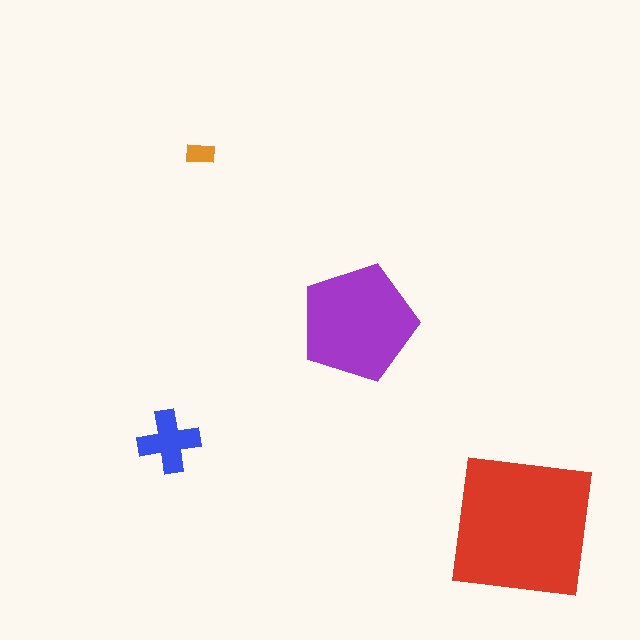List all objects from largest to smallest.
The red square, the purple pentagon, the blue cross, the orange rectangle.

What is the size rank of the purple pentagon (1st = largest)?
2nd.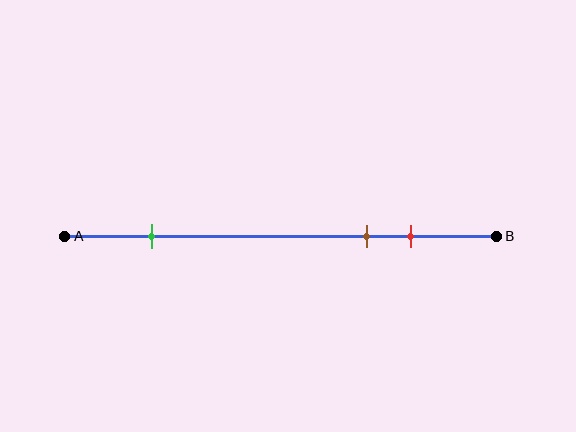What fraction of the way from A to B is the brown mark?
The brown mark is approximately 70% (0.7) of the way from A to B.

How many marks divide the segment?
There are 3 marks dividing the segment.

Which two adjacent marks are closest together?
The brown and red marks are the closest adjacent pair.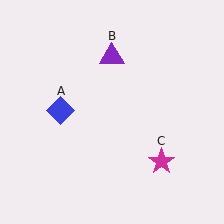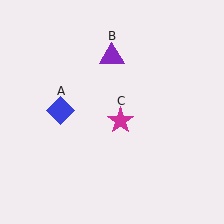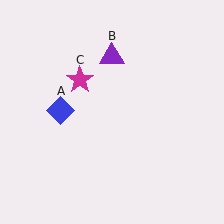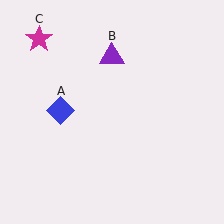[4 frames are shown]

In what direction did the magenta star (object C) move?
The magenta star (object C) moved up and to the left.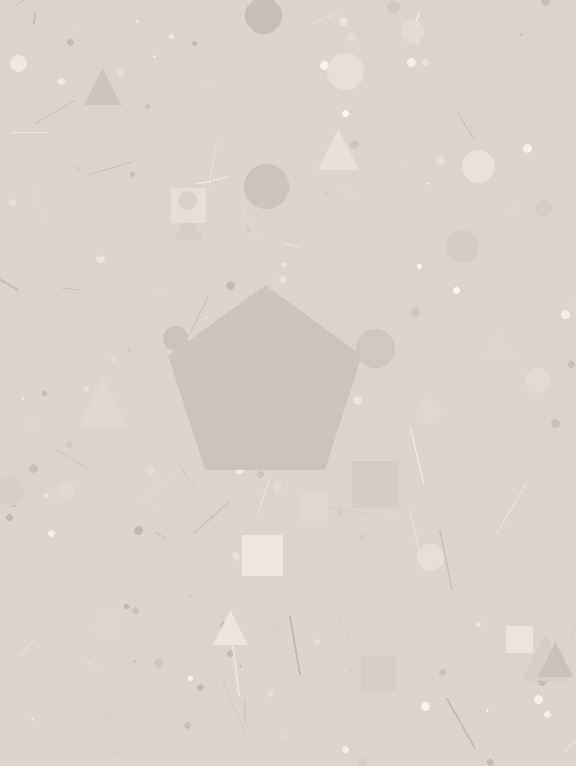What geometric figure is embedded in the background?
A pentagon is embedded in the background.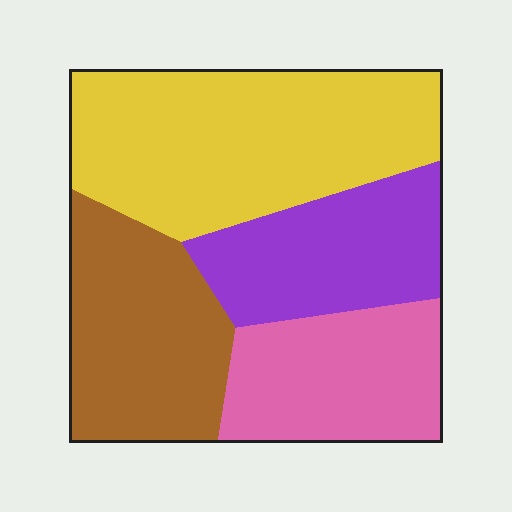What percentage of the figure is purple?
Purple covers around 20% of the figure.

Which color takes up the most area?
Yellow, at roughly 35%.